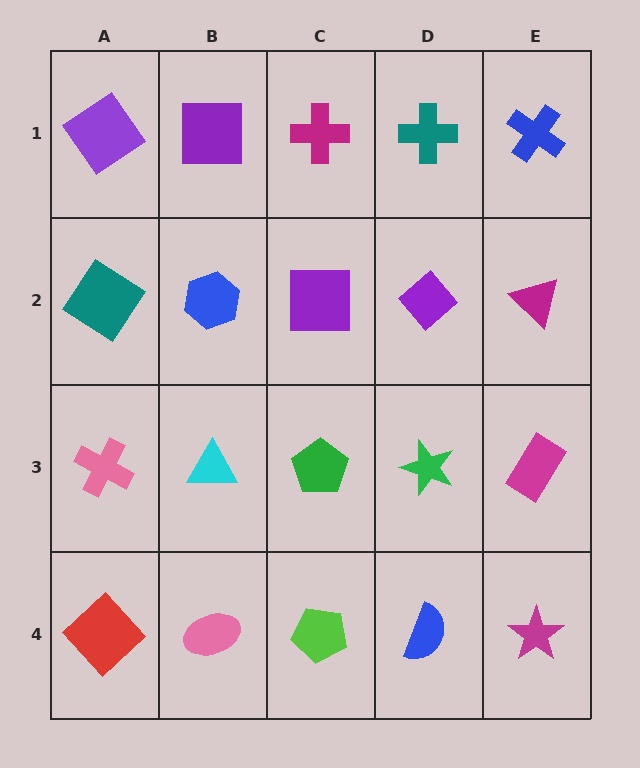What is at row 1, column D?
A teal cross.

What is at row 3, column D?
A green star.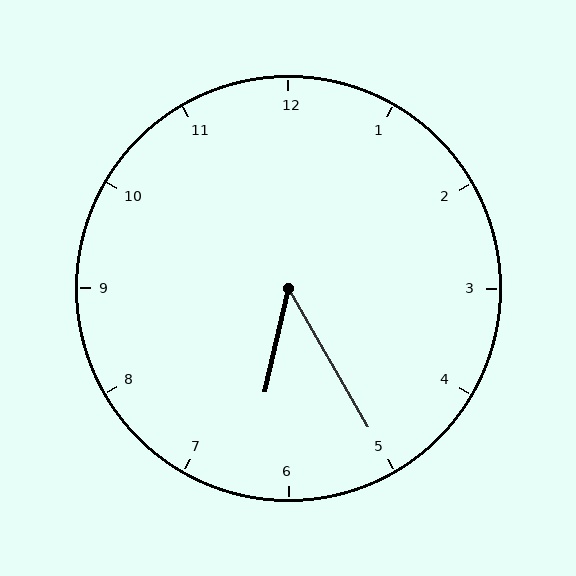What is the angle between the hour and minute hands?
Approximately 42 degrees.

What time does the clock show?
6:25.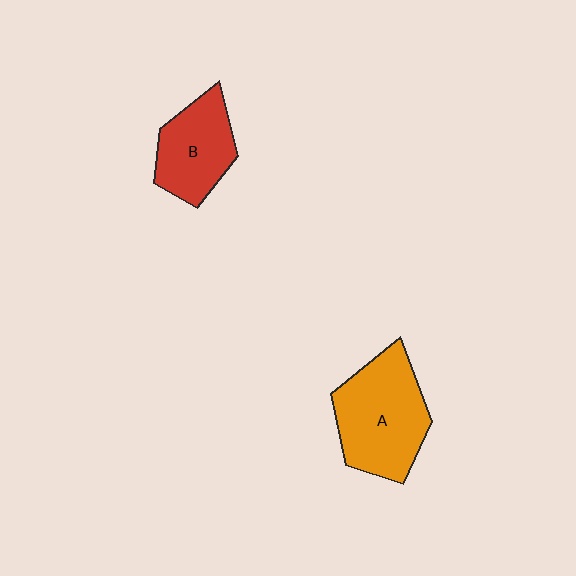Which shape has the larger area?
Shape A (orange).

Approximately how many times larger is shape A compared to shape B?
Approximately 1.4 times.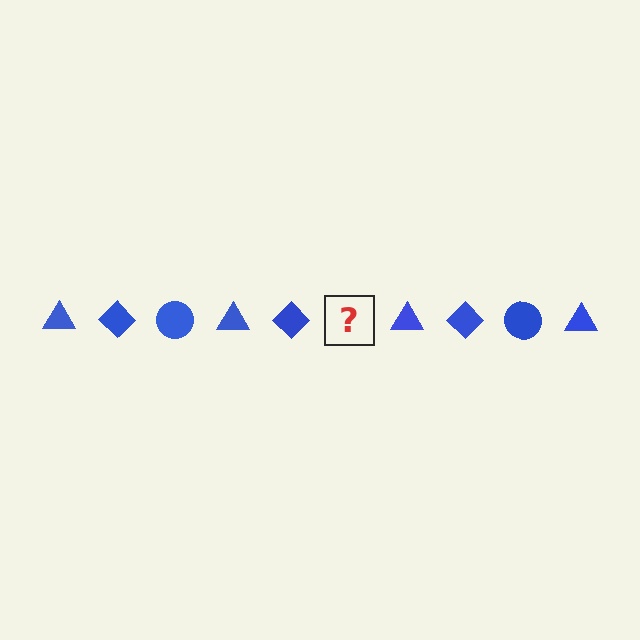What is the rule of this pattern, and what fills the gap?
The rule is that the pattern cycles through triangle, diamond, circle shapes in blue. The gap should be filled with a blue circle.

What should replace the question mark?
The question mark should be replaced with a blue circle.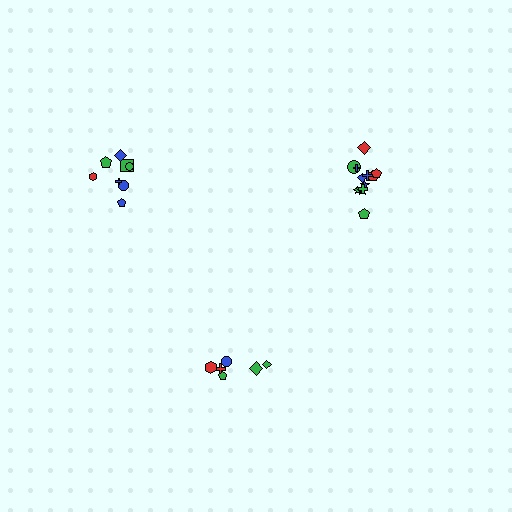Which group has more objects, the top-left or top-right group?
The top-right group.